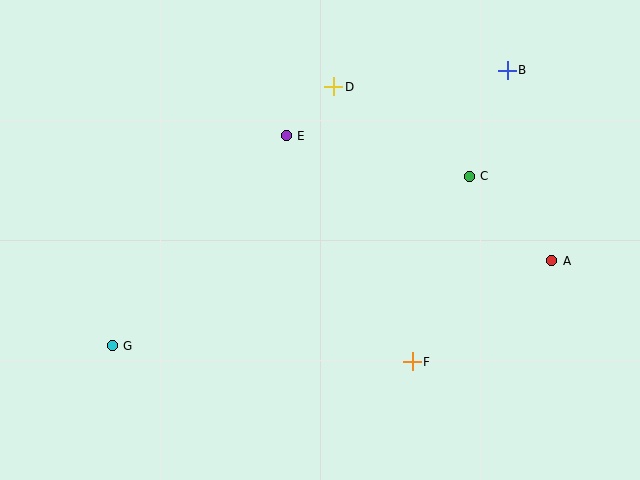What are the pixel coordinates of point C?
Point C is at (469, 176).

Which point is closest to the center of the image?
Point E at (286, 136) is closest to the center.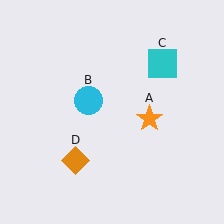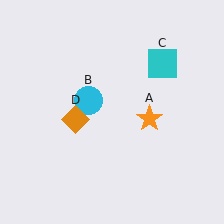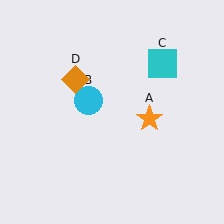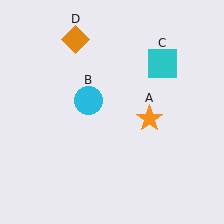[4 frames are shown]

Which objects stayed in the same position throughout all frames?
Orange star (object A) and cyan circle (object B) and cyan square (object C) remained stationary.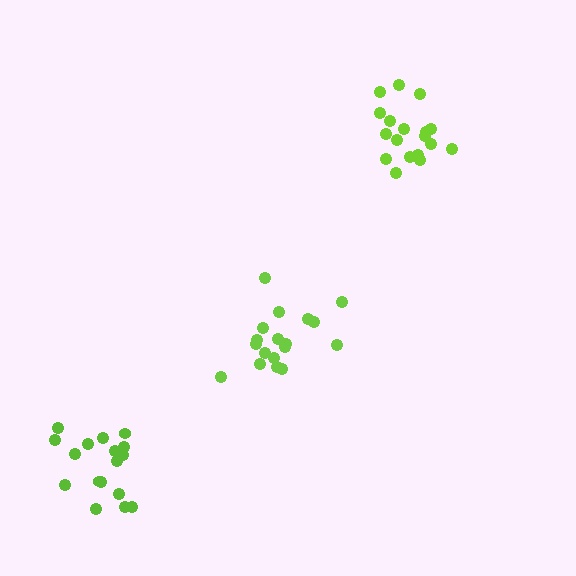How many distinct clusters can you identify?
There are 3 distinct clusters.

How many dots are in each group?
Group 1: 18 dots, Group 2: 18 dots, Group 3: 17 dots (53 total).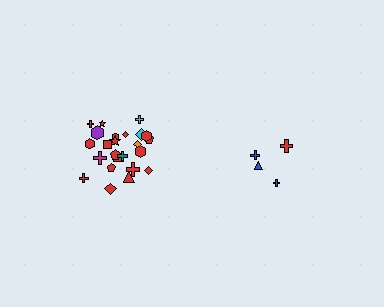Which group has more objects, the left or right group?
The left group.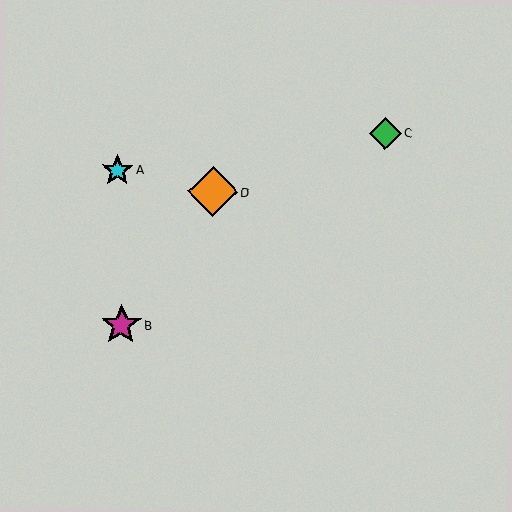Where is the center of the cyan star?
The center of the cyan star is at (117, 170).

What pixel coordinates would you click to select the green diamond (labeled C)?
Click at (385, 133) to select the green diamond C.